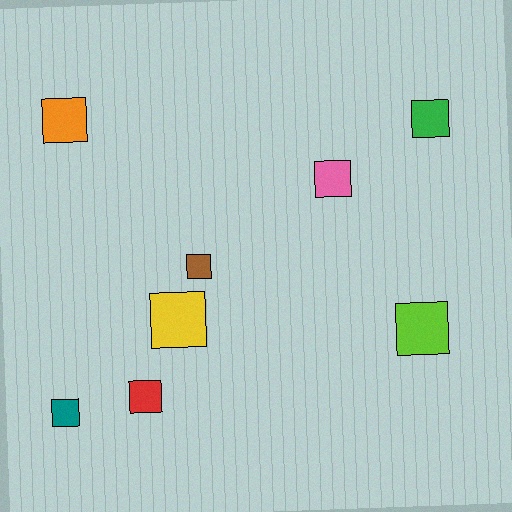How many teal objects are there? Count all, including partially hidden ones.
There is 1 teal object.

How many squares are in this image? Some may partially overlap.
There are 8 squares.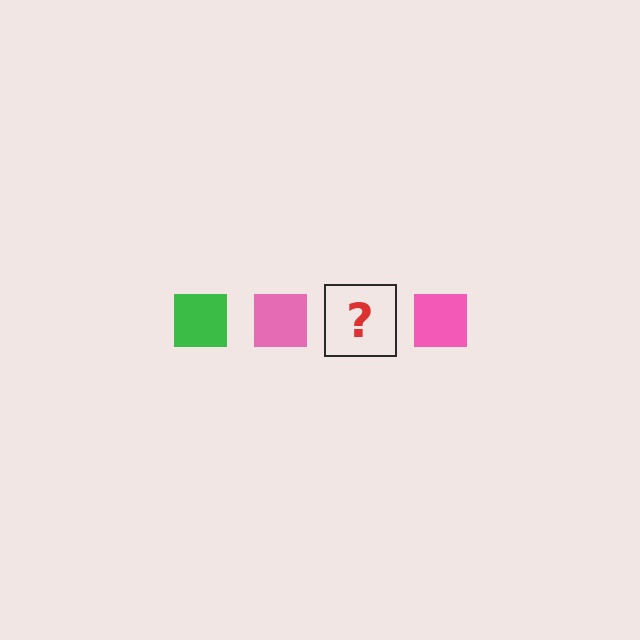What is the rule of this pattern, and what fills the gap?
The rule is that the pattern cycles through green, pink squares. The gap should be filled with a green square.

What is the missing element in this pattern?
The missing element is a green square.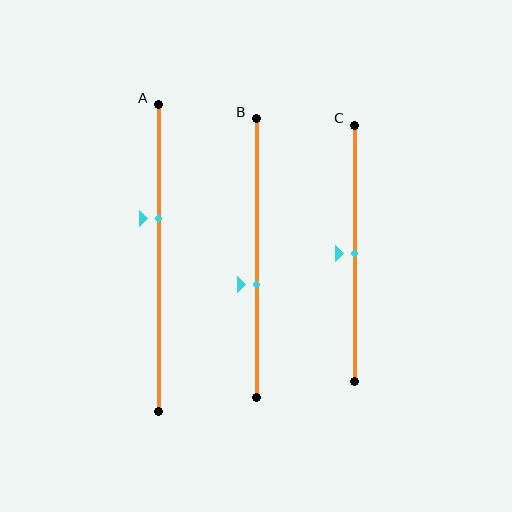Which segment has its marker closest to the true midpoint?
Segment C has its marker closest to the true midpoint.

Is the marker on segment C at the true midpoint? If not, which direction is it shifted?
Yes, the marker on segment C is at the true midpoint.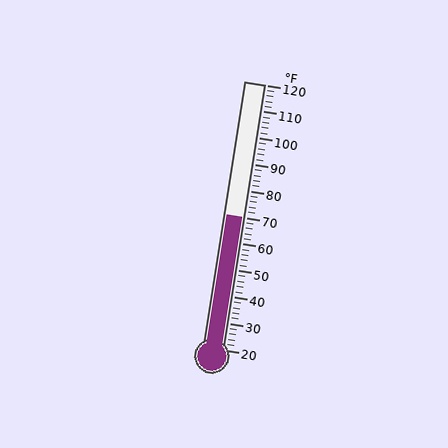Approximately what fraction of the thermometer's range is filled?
The thermometer is filled to approximately 50% of its range.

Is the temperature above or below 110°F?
The temperature is below 110°F.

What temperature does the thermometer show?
The thermometer shows approximately 70°F.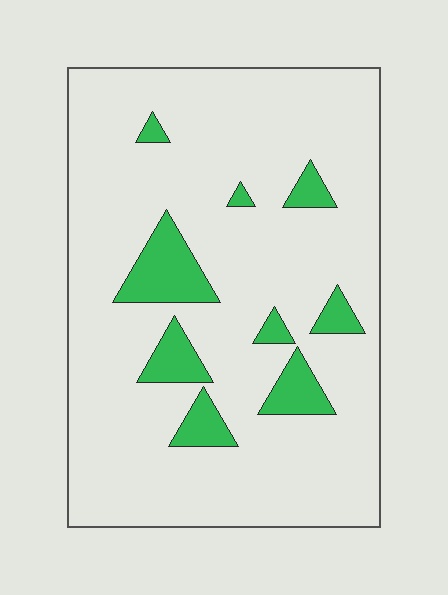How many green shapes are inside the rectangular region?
9.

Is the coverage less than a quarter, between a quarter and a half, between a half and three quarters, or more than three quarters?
Less than a quarter.